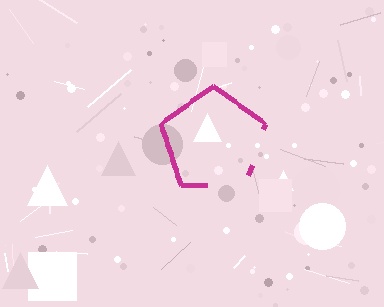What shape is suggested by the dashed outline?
The dashed outline suggests a pentagon.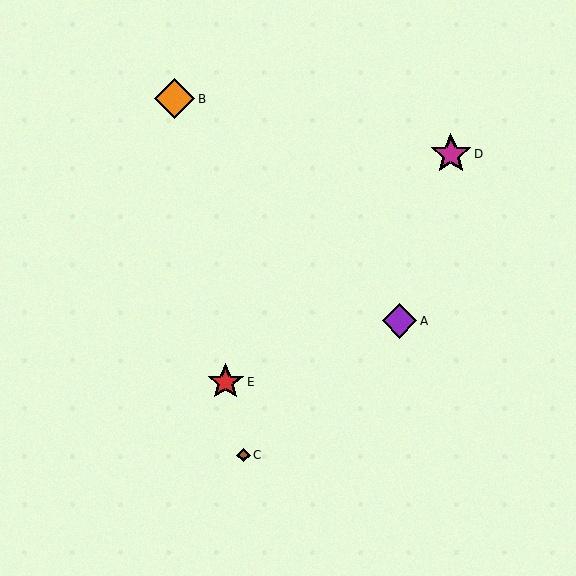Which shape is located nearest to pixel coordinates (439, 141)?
The magenta star (labeled D) at (451, 154) is nearest to that location.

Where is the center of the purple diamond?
The center of the purple diamond is at (400, 321).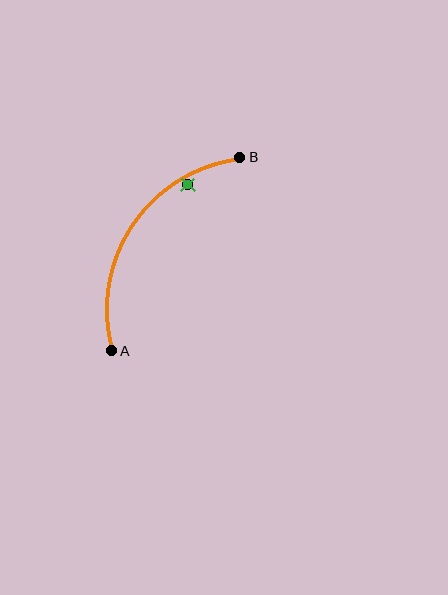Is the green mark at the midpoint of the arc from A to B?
No — the green mark does not lie on the arc at all. It sits slightly inside the curve.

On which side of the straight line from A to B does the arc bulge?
The arc bulges to the left of the straight line connecting A and B.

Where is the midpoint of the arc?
The arc midpoint is the point on the curve farthest from the straight line joining A and B. It sits to the left of that line.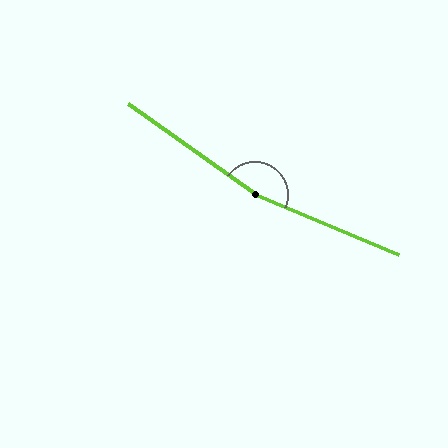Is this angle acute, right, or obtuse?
It is obtuse.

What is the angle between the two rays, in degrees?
Approximately 167 degrees.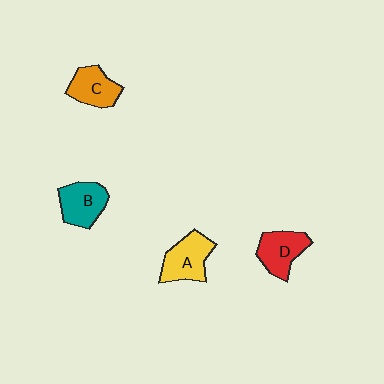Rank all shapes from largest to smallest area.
From largest to smallest: A (yellow), B (teal), D (red), C (orange).